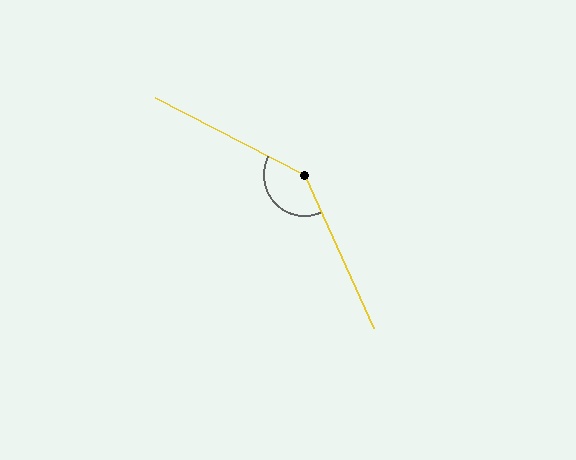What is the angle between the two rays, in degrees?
Approximately 141 degrees.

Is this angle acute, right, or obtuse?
It is obtuse.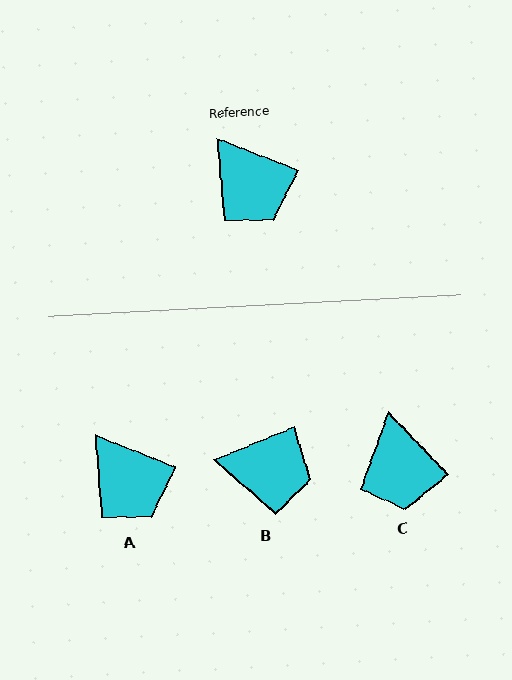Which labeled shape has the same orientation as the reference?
A.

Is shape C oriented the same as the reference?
No, it is off by about 25 degrees.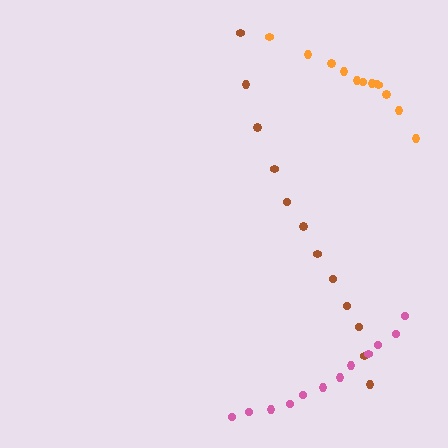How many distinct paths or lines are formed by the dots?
There are 3 distinct paths.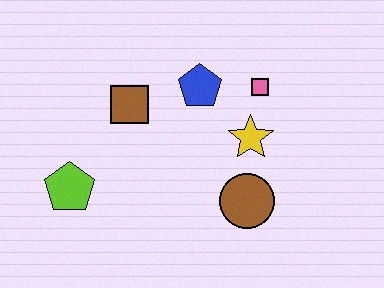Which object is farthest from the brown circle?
The lime pentagon is farthest from the brown circle.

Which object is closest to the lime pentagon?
The brown square is closest to the lime pentagon.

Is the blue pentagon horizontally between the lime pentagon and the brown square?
No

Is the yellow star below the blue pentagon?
Yes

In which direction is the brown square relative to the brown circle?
The brown square is to the left of the brown circle.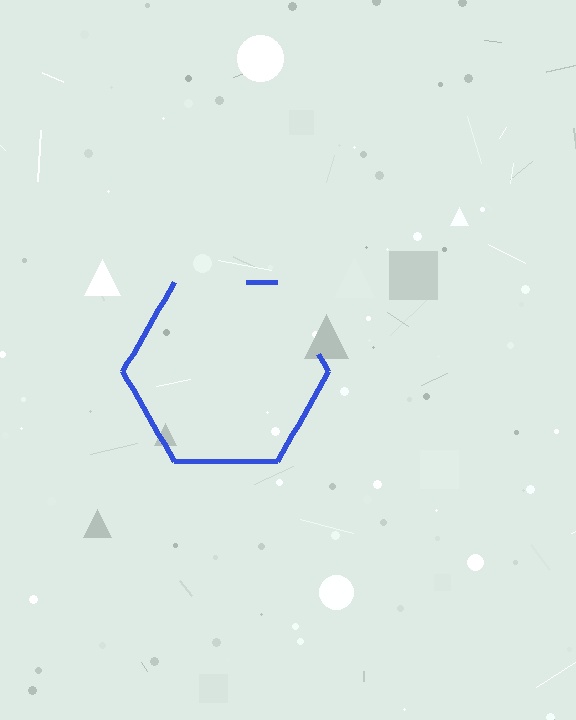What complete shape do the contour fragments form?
The contour fragments form a hexagon.